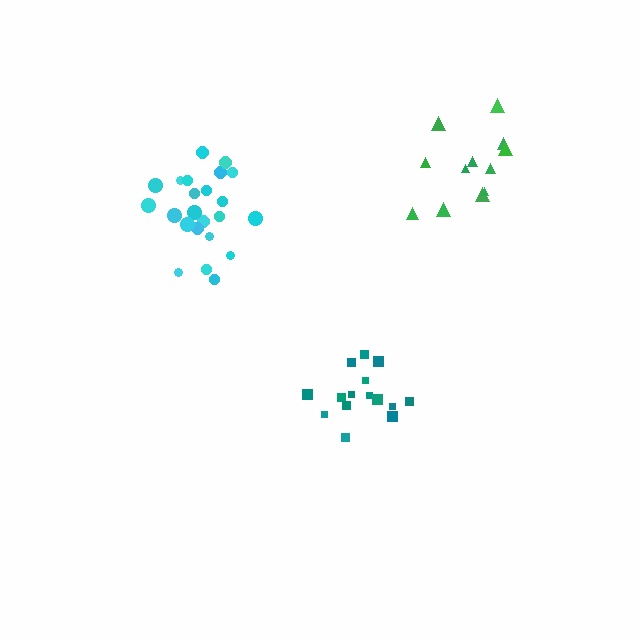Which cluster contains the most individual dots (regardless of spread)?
Cyan (24).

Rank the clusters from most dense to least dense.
teal, cyan, green.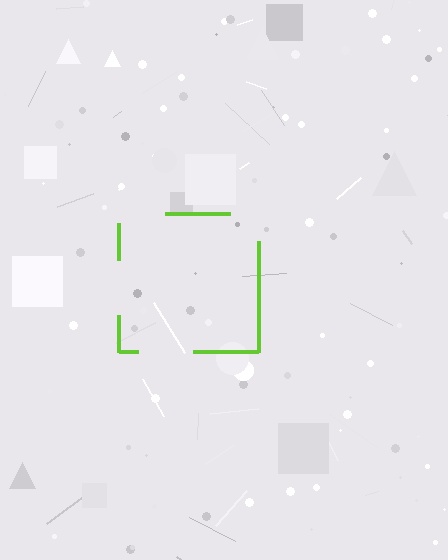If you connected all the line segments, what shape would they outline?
They would outline a square.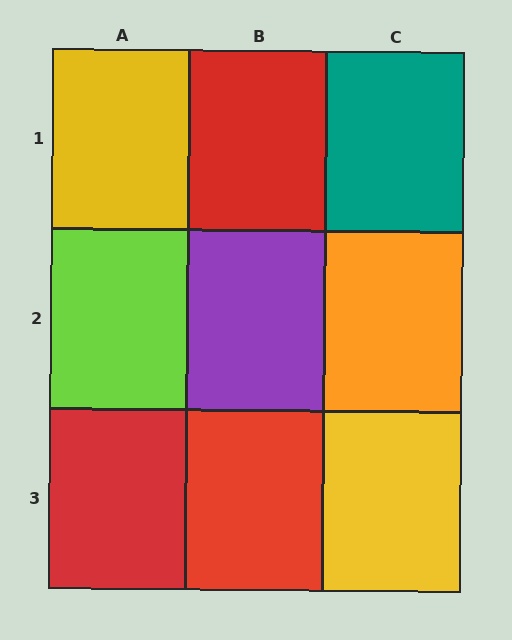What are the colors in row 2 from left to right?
Lime, purple, orange.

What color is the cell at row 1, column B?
Red.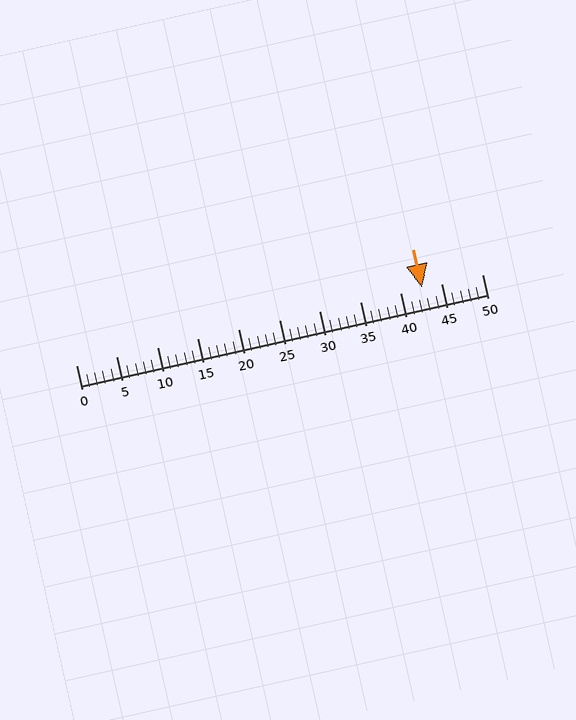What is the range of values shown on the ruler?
The ruler shows values from 0 to 50.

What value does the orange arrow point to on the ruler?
The orange arrow points to approximately 43.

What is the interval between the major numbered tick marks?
The major tick marks are spaced 5 units apart.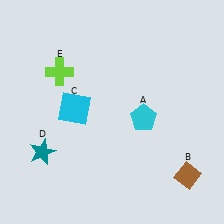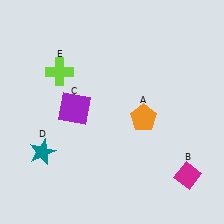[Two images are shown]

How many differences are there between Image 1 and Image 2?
There are 3 differences between the two images.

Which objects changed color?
A changed from cyan to orange. B changed from brown to magenta. C changed from cyan to purple.